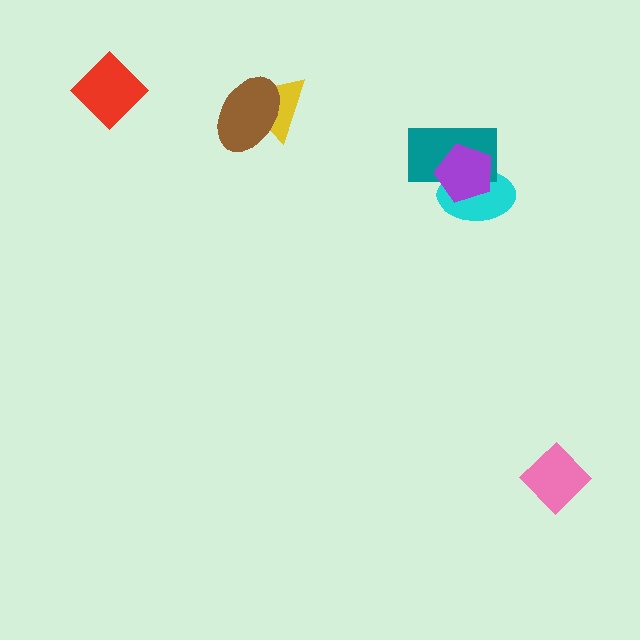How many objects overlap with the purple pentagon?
2 objects overlap with the purple pentagon.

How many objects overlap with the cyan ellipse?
2 objects overlap with the cyan ellipse.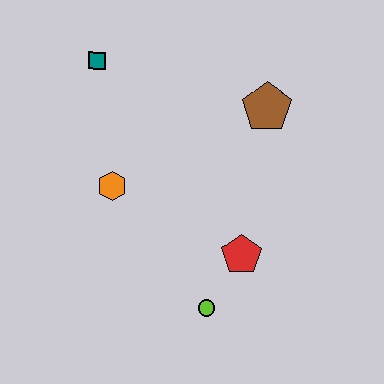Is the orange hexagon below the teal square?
Yes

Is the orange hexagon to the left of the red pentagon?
Yes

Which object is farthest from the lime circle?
The teal square is farthest from the lime circle.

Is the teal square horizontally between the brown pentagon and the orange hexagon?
No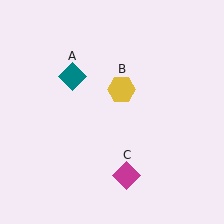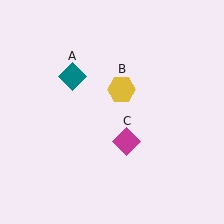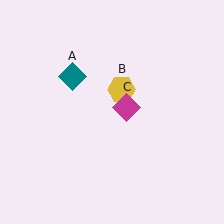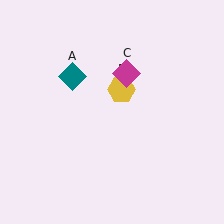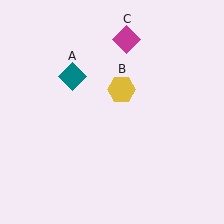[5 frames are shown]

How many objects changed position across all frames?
1 object changed position: magenta diamond (object C).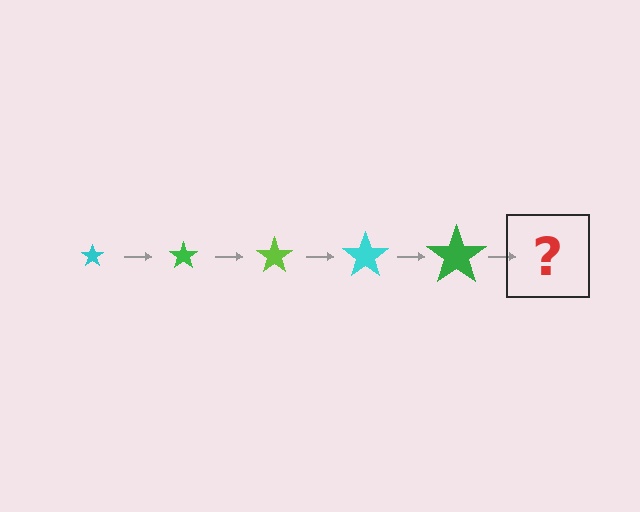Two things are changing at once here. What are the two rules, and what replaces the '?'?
The two rules are that the star grows larger each step and the color cycles through cyan, green, and lime. The '?' should be a lime star, larger than the previous one.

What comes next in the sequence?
The next element should be a lime star, larger than the previous one.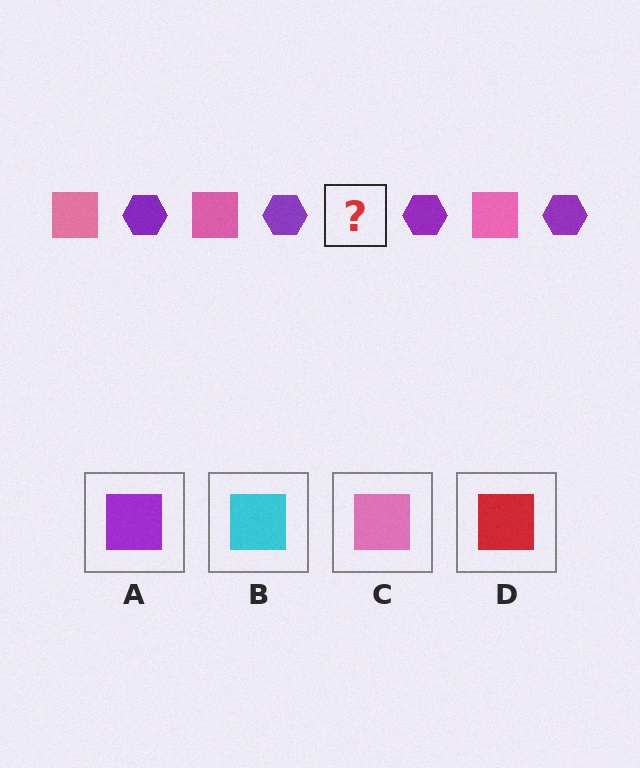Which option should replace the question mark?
Option C.